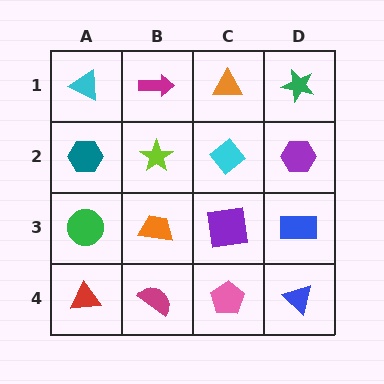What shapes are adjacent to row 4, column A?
A green circle (row 3, column A), a magenta semicircle (row 4, column B).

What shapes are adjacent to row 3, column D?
A purple hexagon (row 2, column D), a blue triangle (row 4, column D), a purple square (row 3, column C).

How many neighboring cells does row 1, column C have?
3.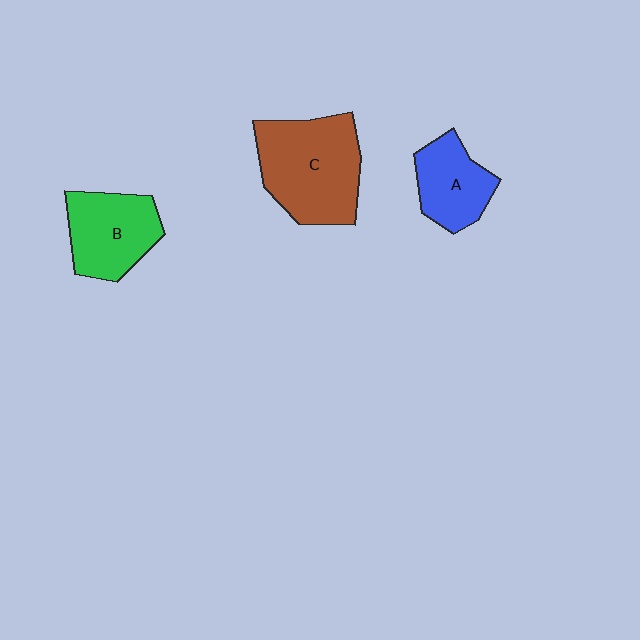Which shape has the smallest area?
Shape A (blue).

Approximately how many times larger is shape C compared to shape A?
Approximately 1.8 times.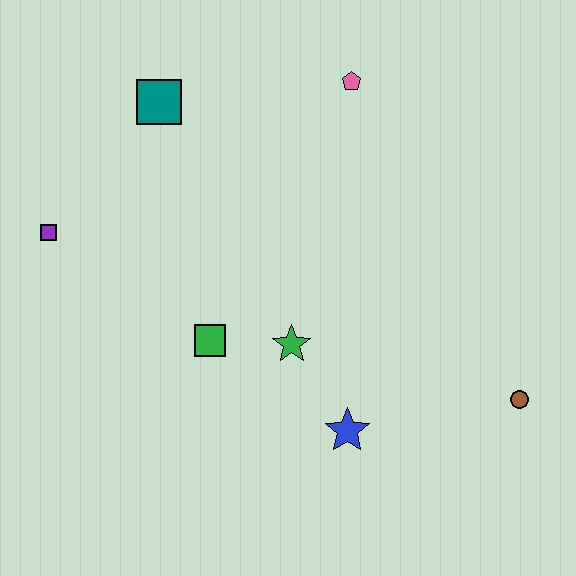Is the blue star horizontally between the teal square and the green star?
No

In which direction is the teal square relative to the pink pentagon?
The teal square is to the left of the pink pentagon.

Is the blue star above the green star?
No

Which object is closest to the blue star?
The green star is closest to the blue star.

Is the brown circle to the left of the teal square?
No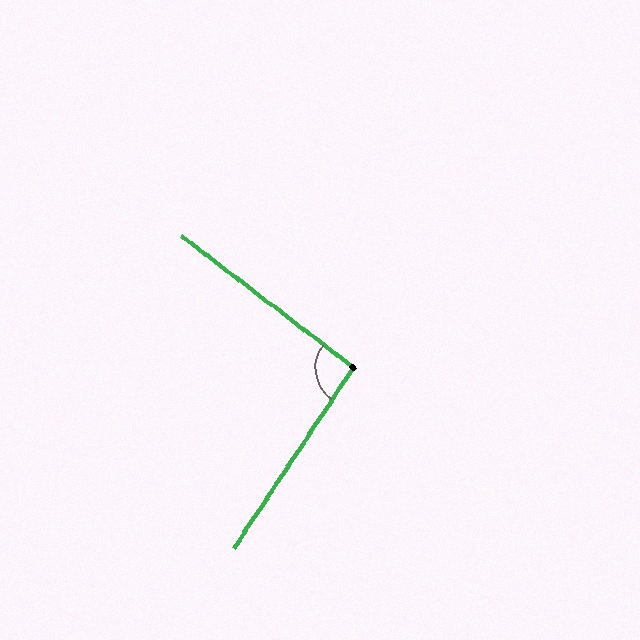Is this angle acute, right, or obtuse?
It is approximately a right angle.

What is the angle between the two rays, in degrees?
Approximately 94 degrees.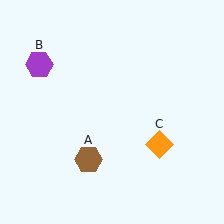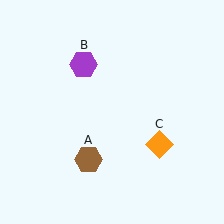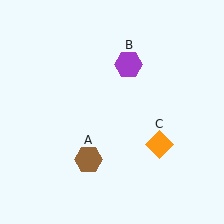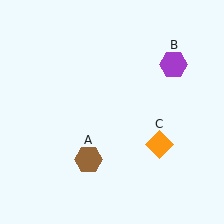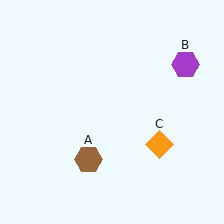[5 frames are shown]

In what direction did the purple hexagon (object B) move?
The purple hexagon (object B) moved right.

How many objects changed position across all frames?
1 object changed position: purple hexagon (object B).